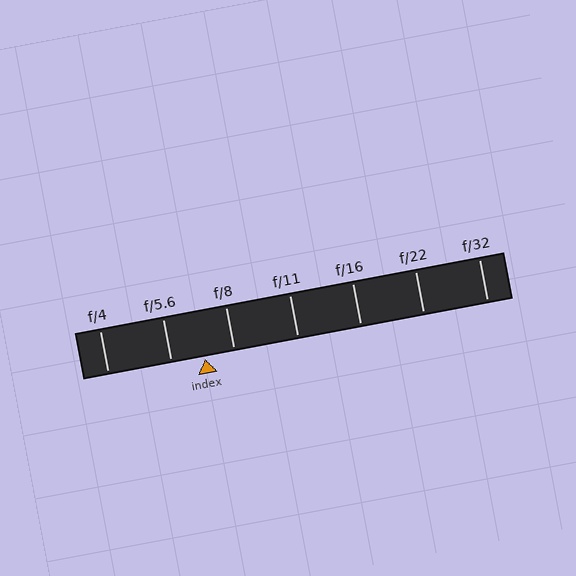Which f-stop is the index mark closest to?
The index mark is closest to f/8.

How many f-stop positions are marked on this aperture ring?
There are 7 f-stop positions marked.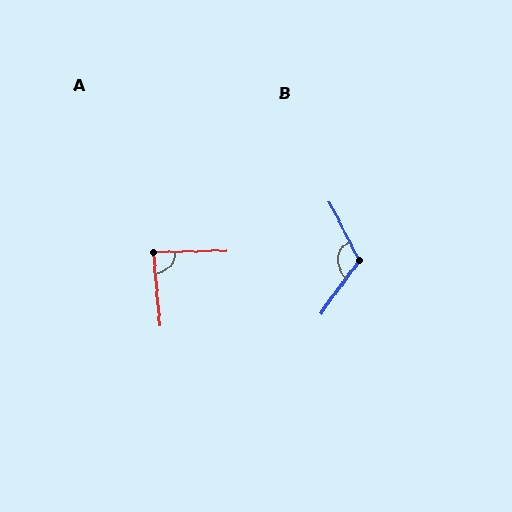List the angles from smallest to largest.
A (85°), B (116°).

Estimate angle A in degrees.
Approximately 85 degrees.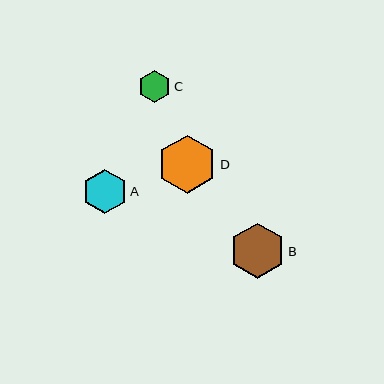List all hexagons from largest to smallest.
From largest to smallest: D, B, A, C.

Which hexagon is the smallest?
Hexagon C is the smallest with a size of approximately 32 pixels.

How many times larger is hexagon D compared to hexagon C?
Hexagon D is approximately 1.8 times the size of hexagon C.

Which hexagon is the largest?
Hexagon D is the largest with a size of approximately 59 pixels.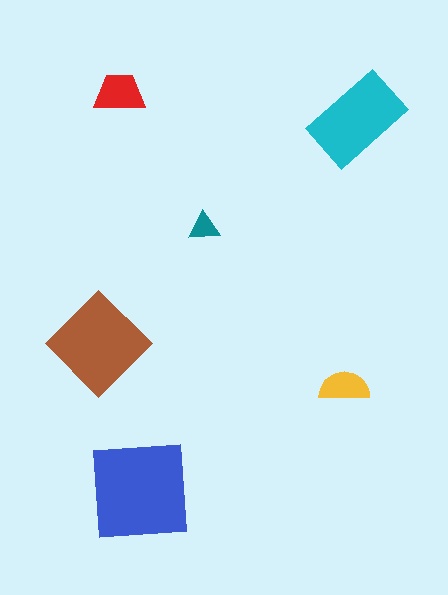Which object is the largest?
The blue square.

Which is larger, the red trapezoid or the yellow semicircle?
The red trapezoid.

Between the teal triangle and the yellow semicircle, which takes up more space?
The yellow semicircle.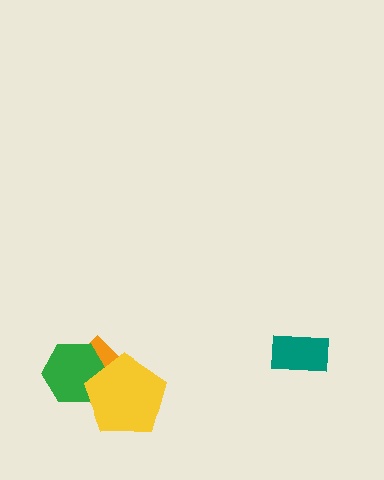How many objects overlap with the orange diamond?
2 objects overlap with the orange diamond.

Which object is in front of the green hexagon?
The yellow pentagon is in front of the green hexagon.